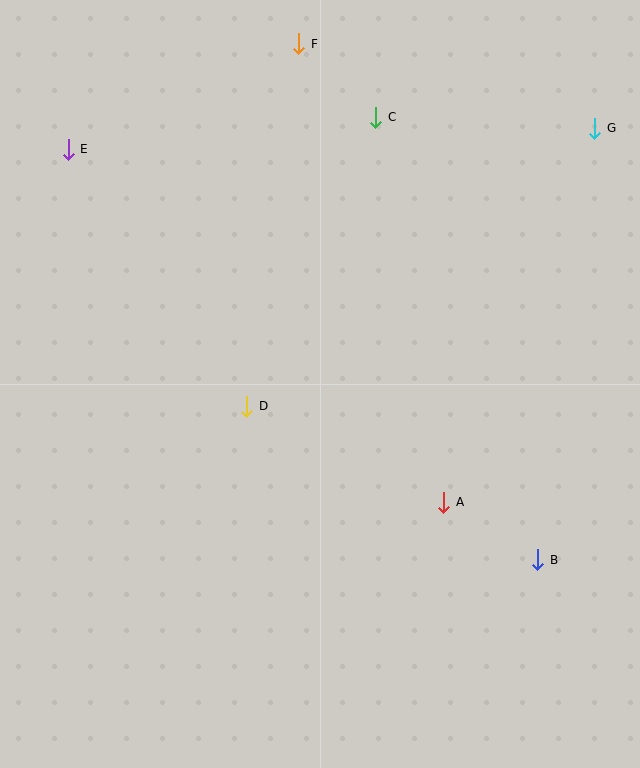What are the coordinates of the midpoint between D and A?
The midpoint between D and A is at (345, 454).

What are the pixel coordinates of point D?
Point D is at (247, 406).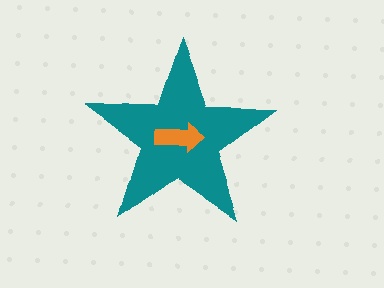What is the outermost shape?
The teal star.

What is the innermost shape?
The orange arrow.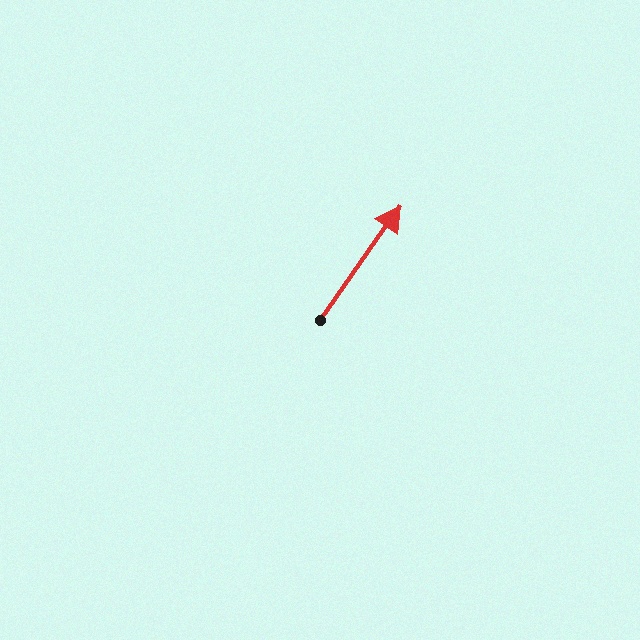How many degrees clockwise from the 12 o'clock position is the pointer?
Approximately 35 degrees.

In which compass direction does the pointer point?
Northeast.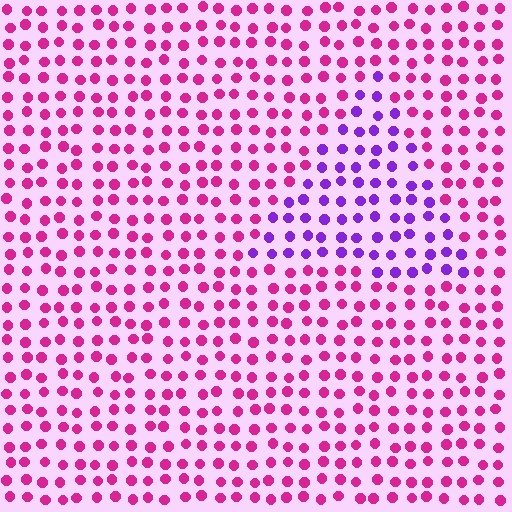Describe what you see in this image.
The image is filled with small magenta elements in a uniform arrangement. A triangle-shaped region is visible where the elements are tinted to a slightly different hue, forming a subtle color boundary.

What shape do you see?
I see a triangle.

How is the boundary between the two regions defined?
The boundary is defined purely by a slight shift in hue (about 49 degrees). Spacing, size, and orientation are identical on both sides.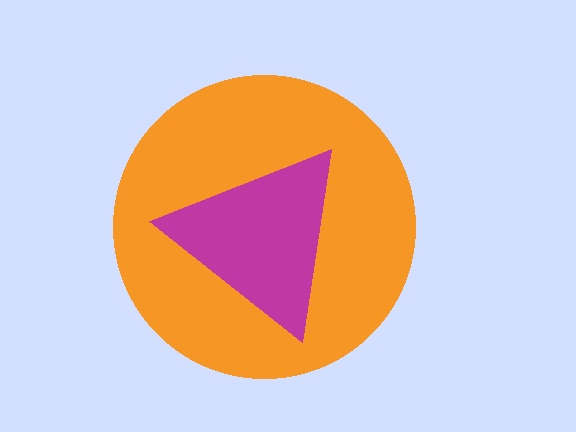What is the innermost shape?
The magenta triangle.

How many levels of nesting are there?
2.